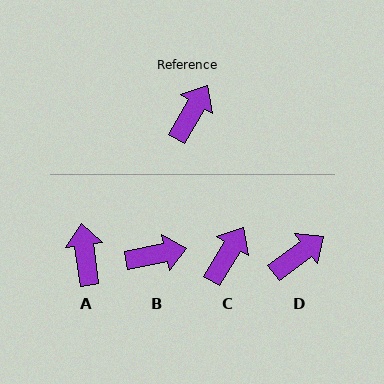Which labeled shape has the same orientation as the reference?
C.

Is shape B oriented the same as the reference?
No, it is off by about 48 degrees.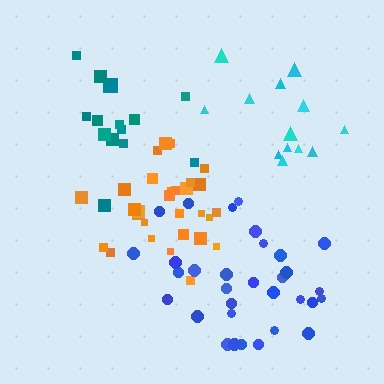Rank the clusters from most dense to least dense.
orange, cyan, blue, teal.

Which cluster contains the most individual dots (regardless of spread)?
Blue (32).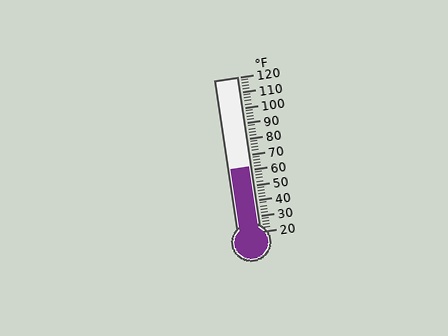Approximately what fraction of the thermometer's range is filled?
The thermometer is filled to approximately 40% of its range.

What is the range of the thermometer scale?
The thermometer scale ranges from 20°F to 120°F.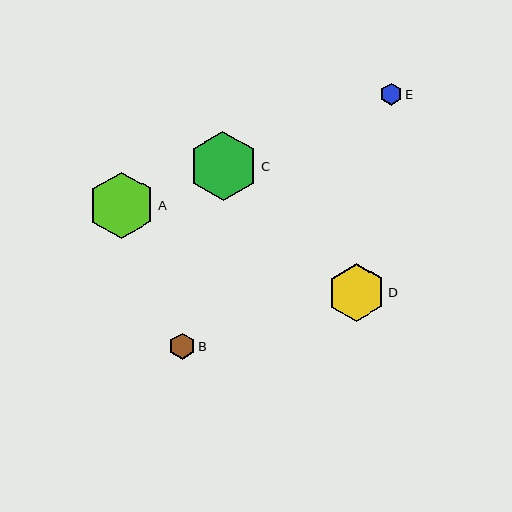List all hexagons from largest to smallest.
From largest to smallest: C, A, D, B, E.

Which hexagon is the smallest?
Hexagon E is the smallest with a size of approximately 22 pixels.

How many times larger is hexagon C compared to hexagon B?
Hexagon C is approximately 2.6 times the size of hexagon B.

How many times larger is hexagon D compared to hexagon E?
Hexagon D is approximately 2.7 times the size of hexagon E.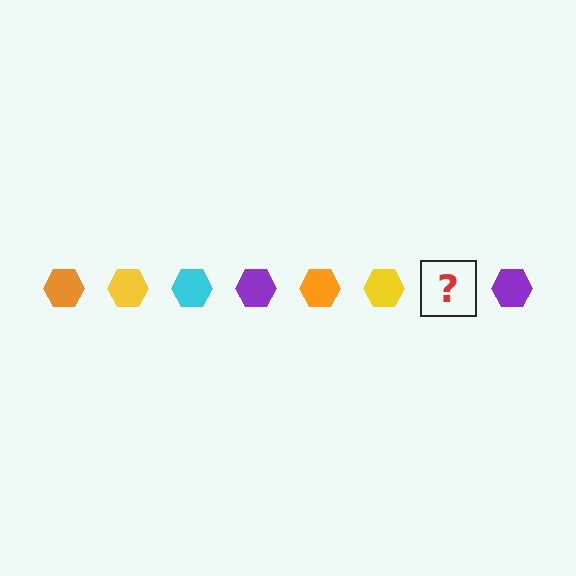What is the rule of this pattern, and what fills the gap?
The rule is that the pattern cycles through orange, yellow, cyan, purple hexagons. The gap should be filled with a cyan hexagon.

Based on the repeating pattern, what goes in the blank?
The blank should be a cyan hexagon.